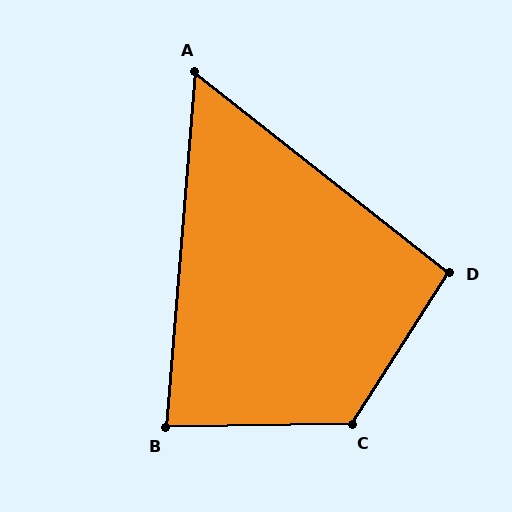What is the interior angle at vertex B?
Approximately 84 degrees (acute).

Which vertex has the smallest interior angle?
A, at approximately 56 degrees.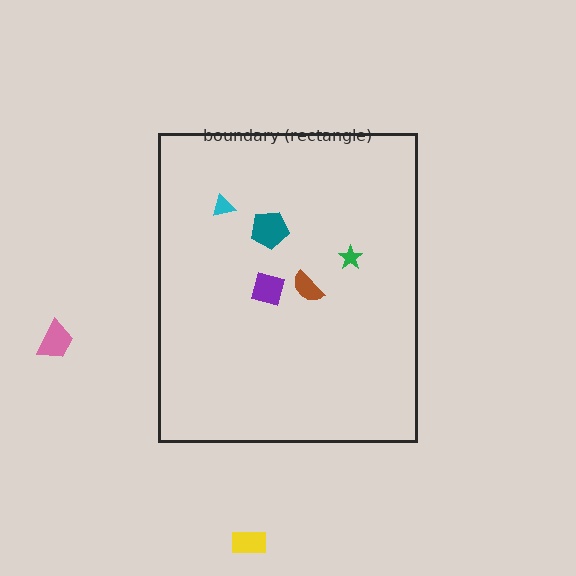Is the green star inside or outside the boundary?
Inside.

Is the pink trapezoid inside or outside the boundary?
Outside.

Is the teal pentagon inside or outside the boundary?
Inside.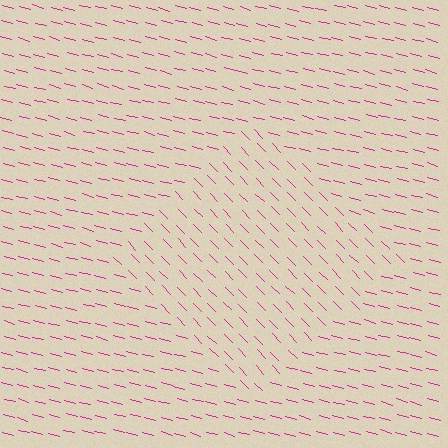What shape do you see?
I see a diamond.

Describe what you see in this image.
The image is filled with small magenta line segments. A diamond region in the image has lines oriented differently from the surrounding lines, creating a visible texture boundary.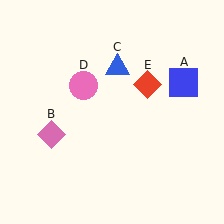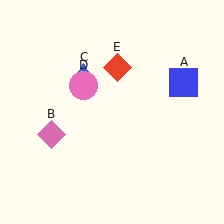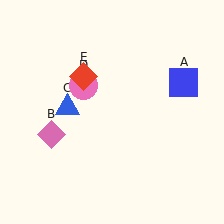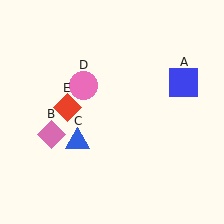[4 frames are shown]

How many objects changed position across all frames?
2 objects changed position: blue triangle (object C), red diamond (object E).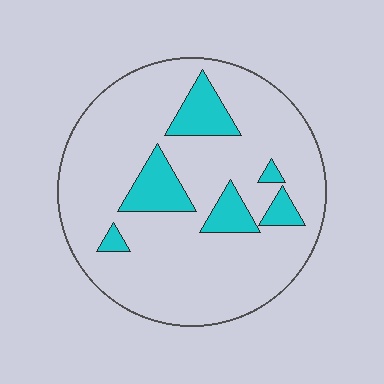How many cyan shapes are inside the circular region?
6.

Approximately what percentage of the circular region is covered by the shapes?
Approximately 15%.